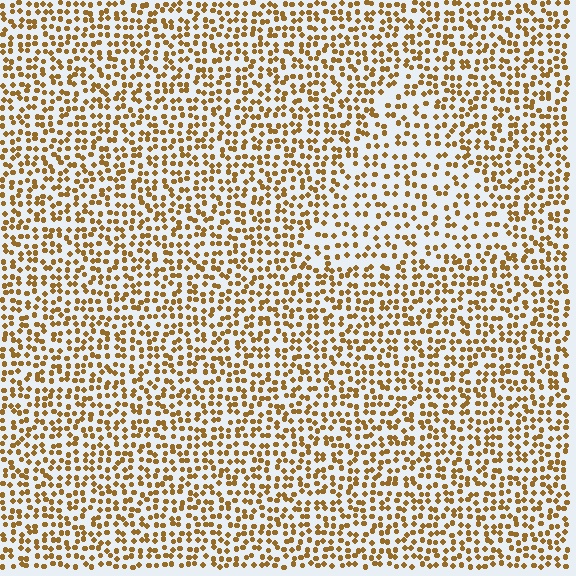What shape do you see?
I see a triangle.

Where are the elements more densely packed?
The elements are more densely packed outside the triangle boundary.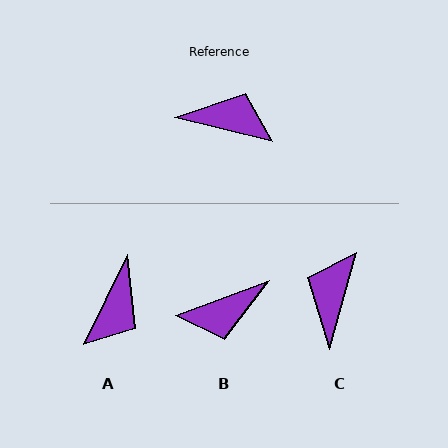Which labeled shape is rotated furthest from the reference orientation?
B, about 146 degrees away.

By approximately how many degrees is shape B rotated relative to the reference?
Approximately 146 degrees clockwise.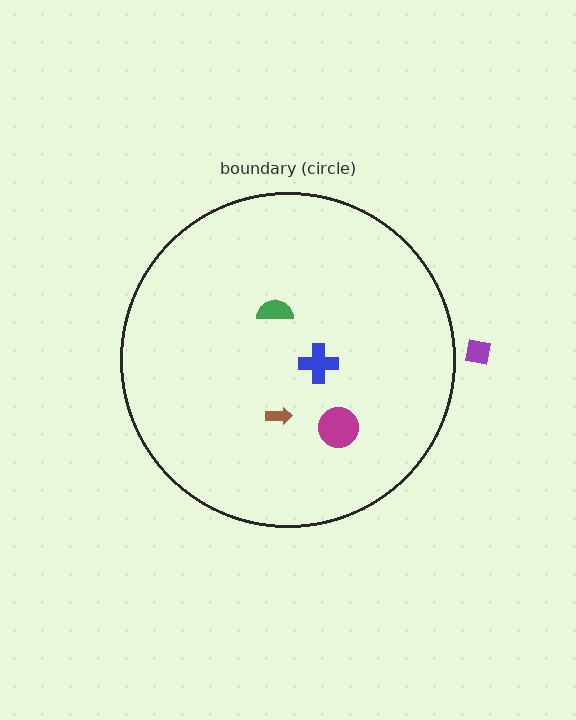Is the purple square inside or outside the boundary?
Outside.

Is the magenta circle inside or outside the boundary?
Inside.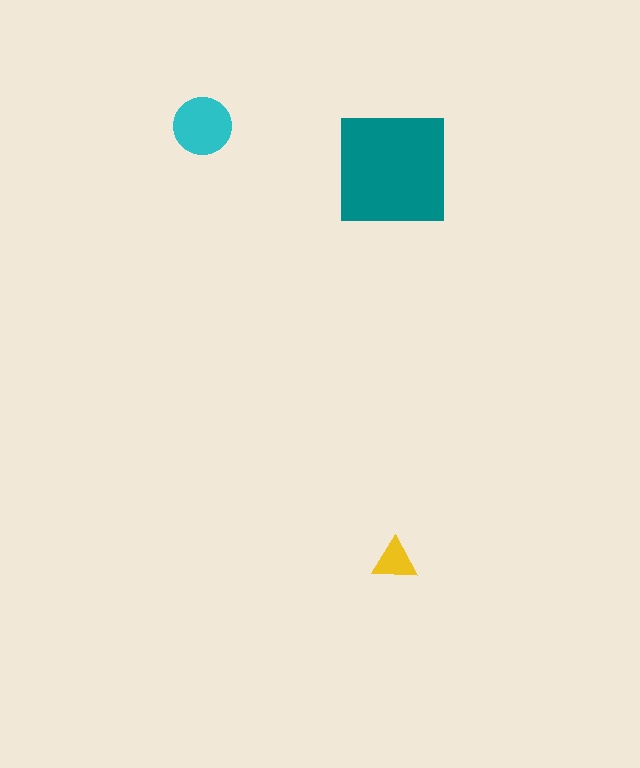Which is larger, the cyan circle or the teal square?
The teal square.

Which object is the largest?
The teal square.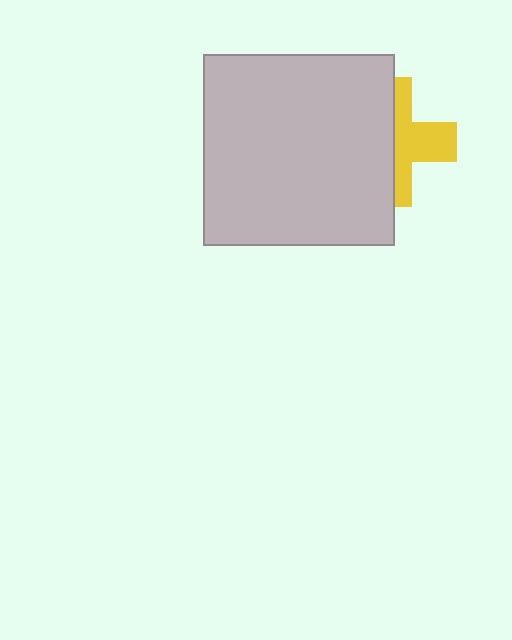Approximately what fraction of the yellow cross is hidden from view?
Roughly 55% of the yellow cross is hidden behind the light gray square.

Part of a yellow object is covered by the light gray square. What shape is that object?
It is a cross.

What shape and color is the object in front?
The object in front is a light gray square.